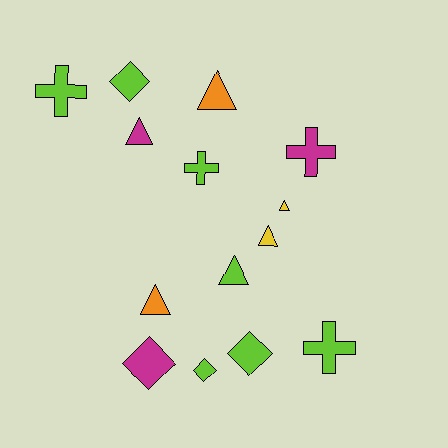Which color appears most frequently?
Lime, with 7 objects.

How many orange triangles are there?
There are 2 orange triangles.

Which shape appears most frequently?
Triangle, with 6 objects.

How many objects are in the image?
There are 14 objects.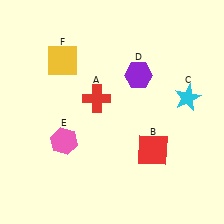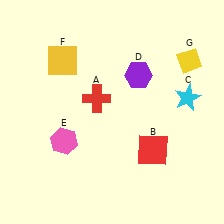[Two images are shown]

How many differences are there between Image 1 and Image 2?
There is 1 difference between the two images.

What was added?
A yellow diamond (G) was added in Image 2.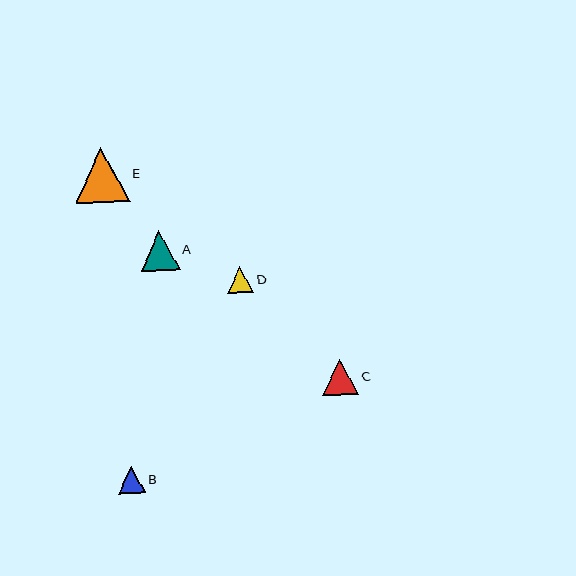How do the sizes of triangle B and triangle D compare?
Triangle B and triangle D are approximately the same size.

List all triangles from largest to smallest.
From largest to smallest: E, A, C, B, D.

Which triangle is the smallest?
Triangle D is the smallest with a size of approximately 26 pixels.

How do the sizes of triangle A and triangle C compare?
Triangle A and triangle C are approximately the same size.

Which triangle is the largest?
Triangle E is the largest with a size of approximately 54 pixels.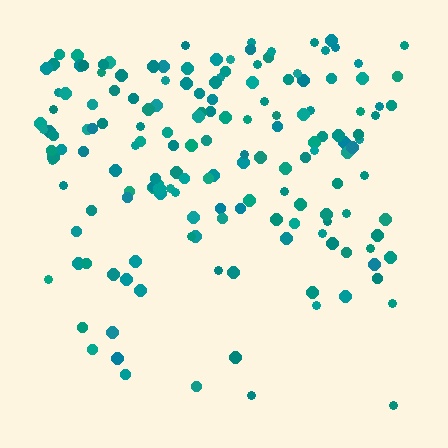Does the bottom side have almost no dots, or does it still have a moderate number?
Still a moderate number, just noticeably fewer than the top.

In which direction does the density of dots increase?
From bottom to top, with the top side densest.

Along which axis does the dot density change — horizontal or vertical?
Vertical.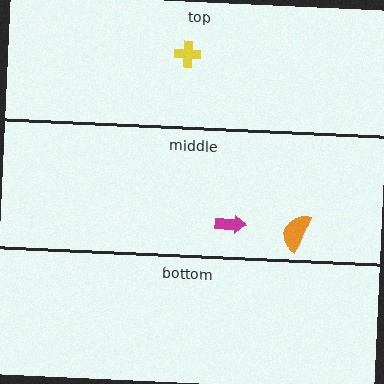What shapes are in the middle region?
The orange semicircle, the magenta arrow.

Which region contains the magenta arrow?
The middle region.